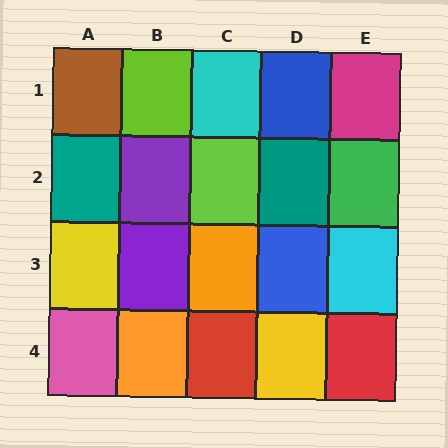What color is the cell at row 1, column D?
Blue.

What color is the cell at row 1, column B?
Lime.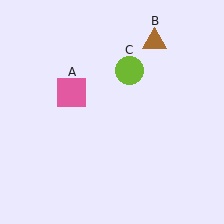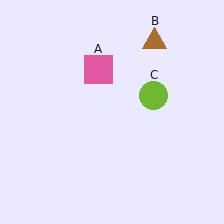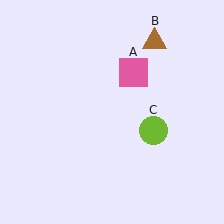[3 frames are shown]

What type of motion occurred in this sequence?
The pink square (object A), lime circle (object C) rotated clockwise around the center of the scene.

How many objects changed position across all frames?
2 objects changed position: pink square (object A), lime circle (object C).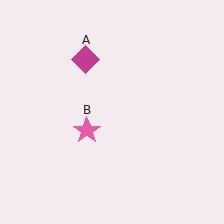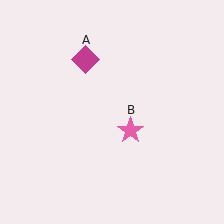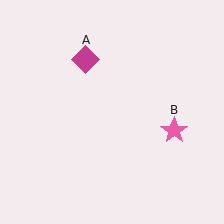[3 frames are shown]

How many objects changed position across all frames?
1 object changed position: pink star (object B).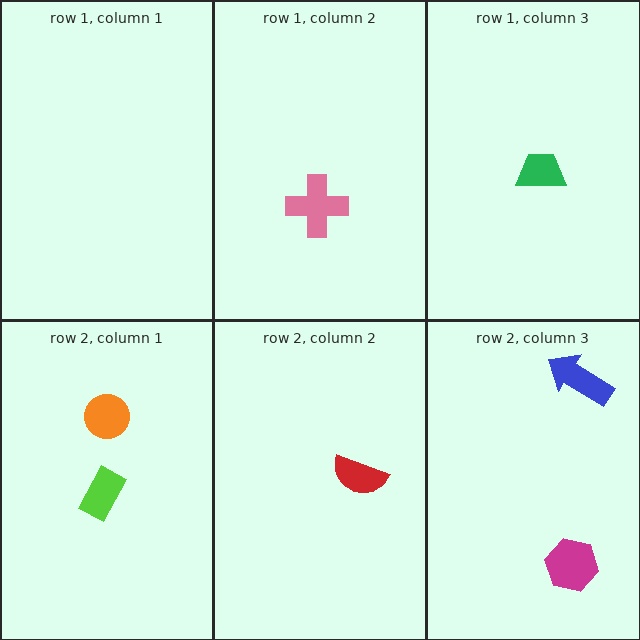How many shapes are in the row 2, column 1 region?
2.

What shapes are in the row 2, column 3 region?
The blue arrow, the magenta hexagon.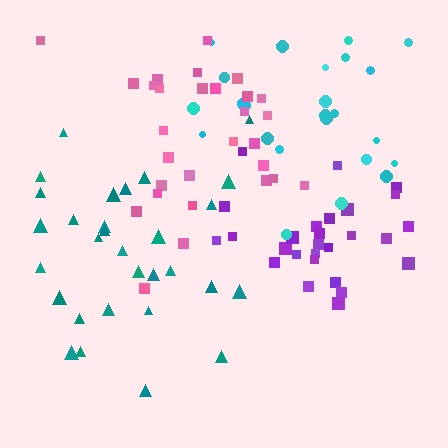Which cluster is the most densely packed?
Purple.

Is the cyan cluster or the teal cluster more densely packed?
Teal.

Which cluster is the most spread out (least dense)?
Cyan.